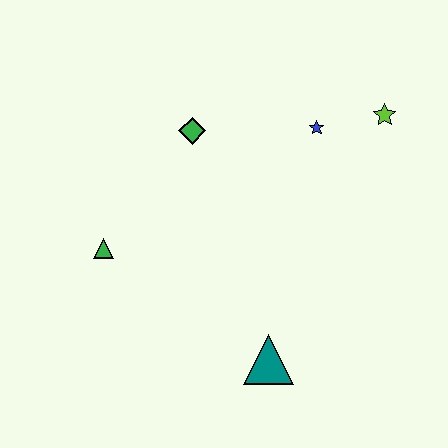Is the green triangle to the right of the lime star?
No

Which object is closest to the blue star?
The lime star is closest to the blue star.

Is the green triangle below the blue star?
Yes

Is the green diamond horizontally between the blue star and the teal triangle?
No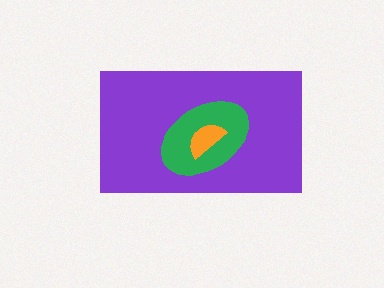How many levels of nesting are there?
3.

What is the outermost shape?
The purple rectangle.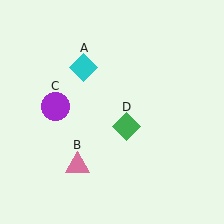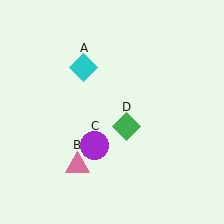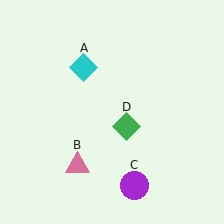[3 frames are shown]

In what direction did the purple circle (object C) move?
The purple circle (object C) moved down and to the right.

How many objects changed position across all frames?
1 object changed position: purple circle (object C).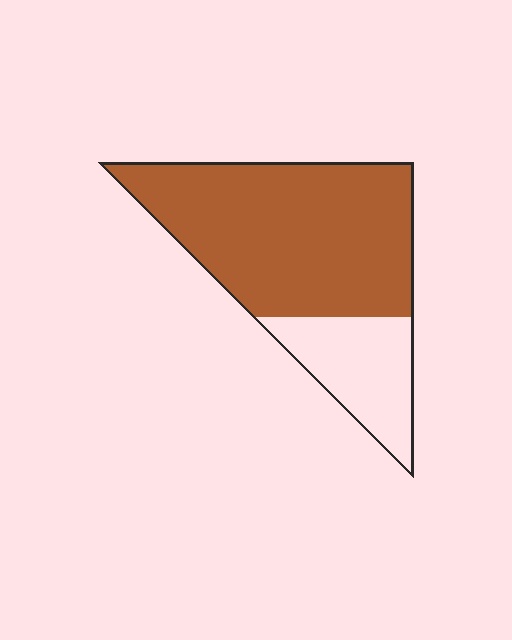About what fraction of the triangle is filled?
About three quarters (3/4).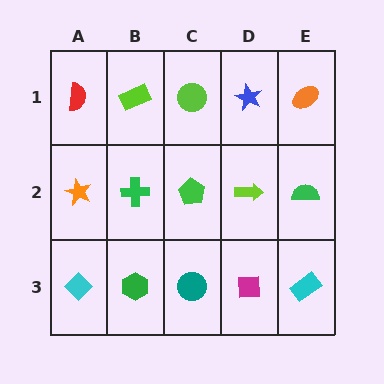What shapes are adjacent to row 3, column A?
An orange star (row 2, column A), a green hexagon (row 3, column B).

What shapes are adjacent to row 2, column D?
A blue star (row 1, column D), a magenta square (row 3, column D), a green pentagon (row 2, column C), a green semicircle (row 2, column E).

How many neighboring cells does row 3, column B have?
3.